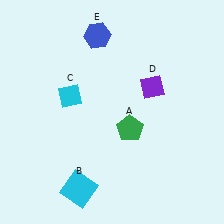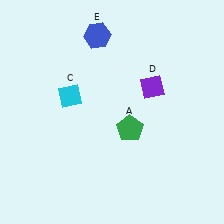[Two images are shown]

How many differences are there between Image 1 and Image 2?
There is 1 difference between the two images.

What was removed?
The cyan square (B) was removed in Image 2.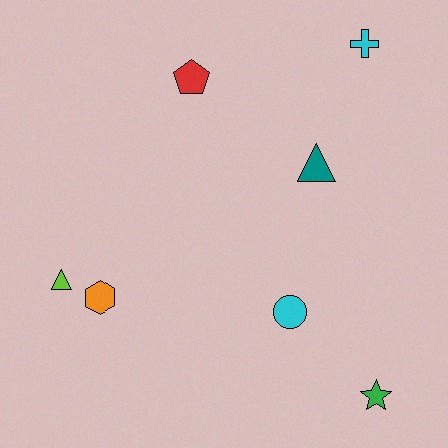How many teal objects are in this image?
There is 1 teal object.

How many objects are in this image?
There are 7 objects.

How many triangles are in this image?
There are 2 triangles.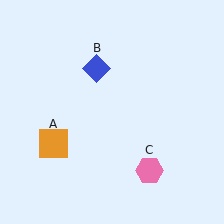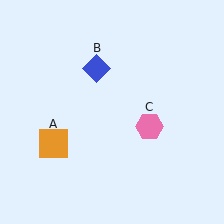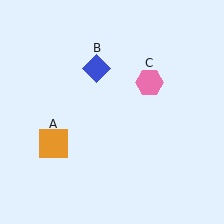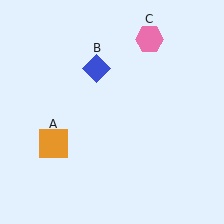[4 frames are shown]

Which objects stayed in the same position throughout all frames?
Orange square (object A) and blue diamond (object B) remained stationary.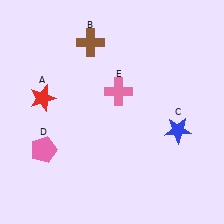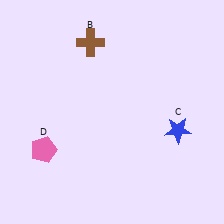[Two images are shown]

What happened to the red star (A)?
The red star (A) was removed in Image 2. It was in the top-left area of Image 1.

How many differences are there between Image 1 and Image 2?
There are 2 differences between the two images.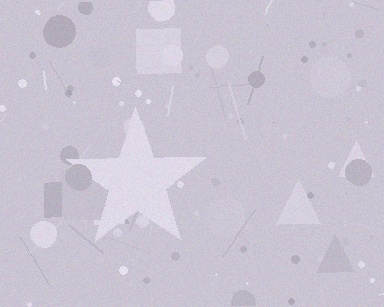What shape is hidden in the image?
A star is hidden in the image.